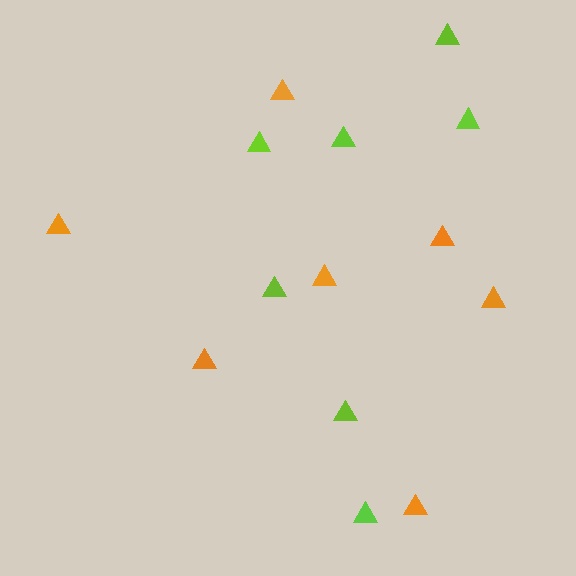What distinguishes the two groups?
There are 2 groups: one group of lime triangles (7) and one group of orange triangles (7).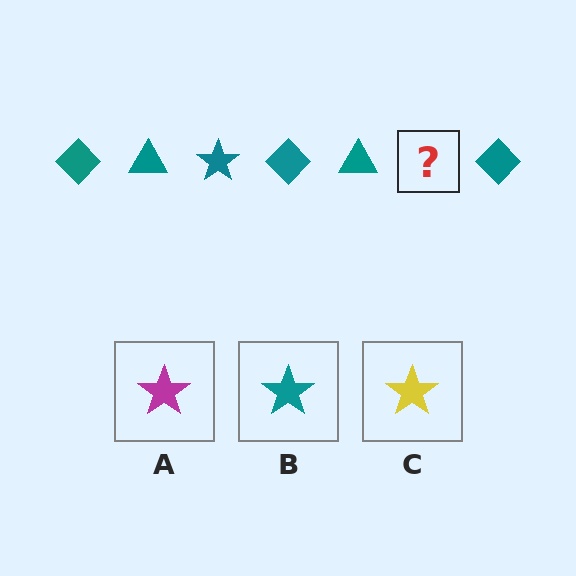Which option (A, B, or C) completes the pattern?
B.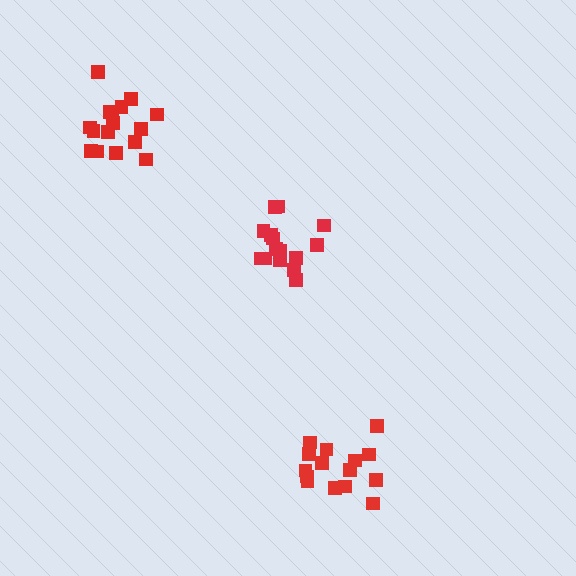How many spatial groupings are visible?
There are 3 spatial groupings.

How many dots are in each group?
Group 1: 15 dots, Group 2: 17 dots, Group 3: 15 dots (47 total).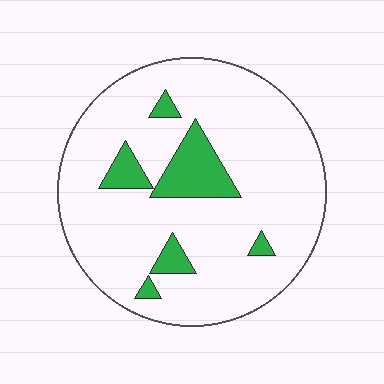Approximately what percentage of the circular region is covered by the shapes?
Approximately 15%.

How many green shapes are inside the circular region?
6.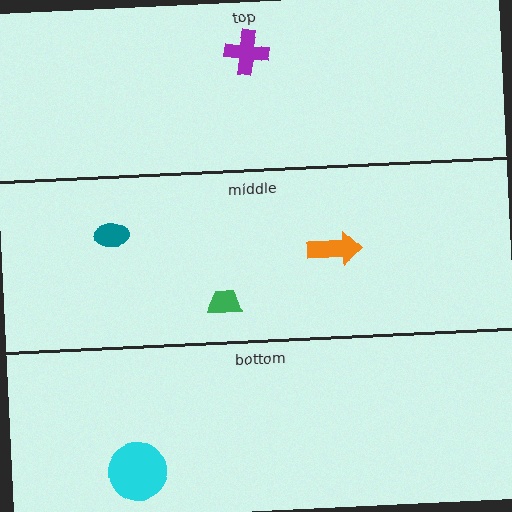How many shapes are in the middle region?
3.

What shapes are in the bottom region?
The cyan circle.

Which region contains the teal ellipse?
The middle region.